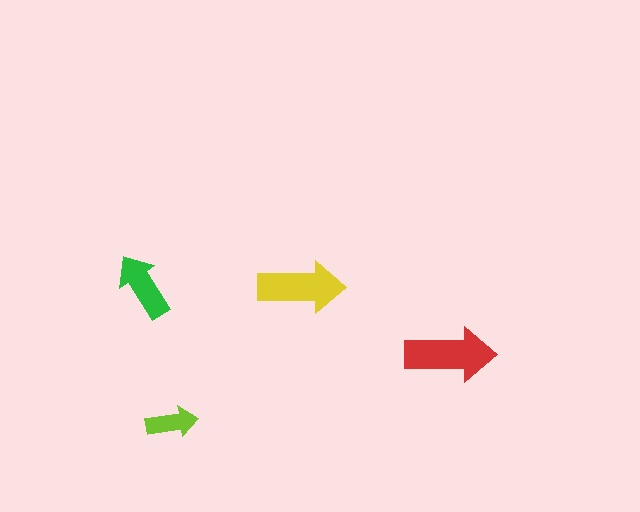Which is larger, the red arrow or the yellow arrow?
The red one.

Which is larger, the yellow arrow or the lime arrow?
The yellow one.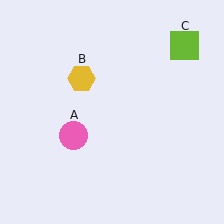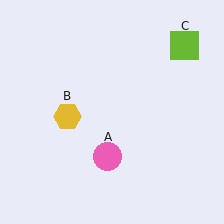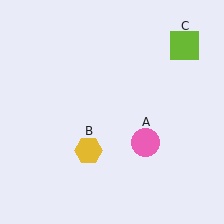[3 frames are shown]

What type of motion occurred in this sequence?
The pink circle (object A), yellow hexagon (object B) rotated counterclockwise around the center of the scene.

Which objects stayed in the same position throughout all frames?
Lime square (object C) remained stationary.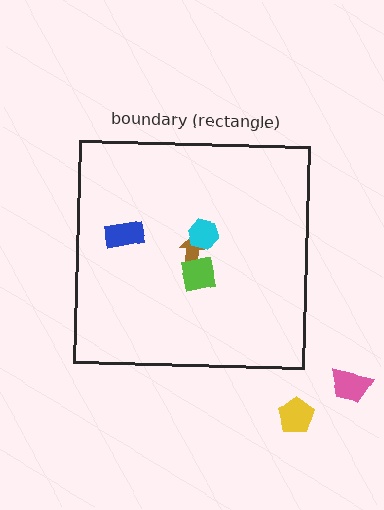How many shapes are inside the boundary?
4 inside, 2 outside.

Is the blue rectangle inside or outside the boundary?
Inside.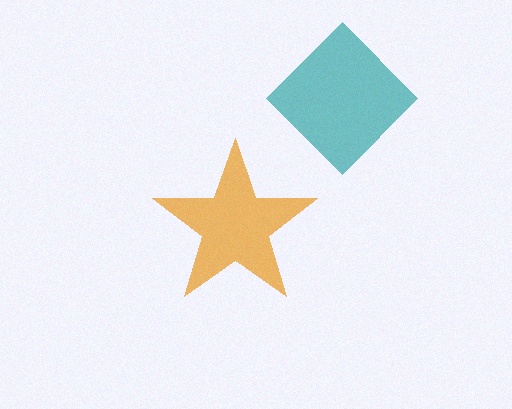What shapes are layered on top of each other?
The layered shapes are: a teal diamond, an orange star.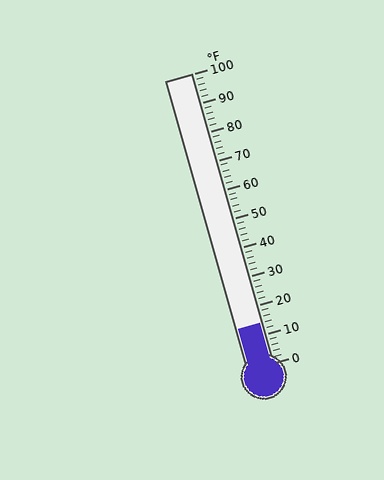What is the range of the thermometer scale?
The thermometer scale ranges from 0°F to 100°F.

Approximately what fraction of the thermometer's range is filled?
The thermometer is filled to approximately 15% of its range.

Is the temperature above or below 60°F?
The temperature is below 60°F.